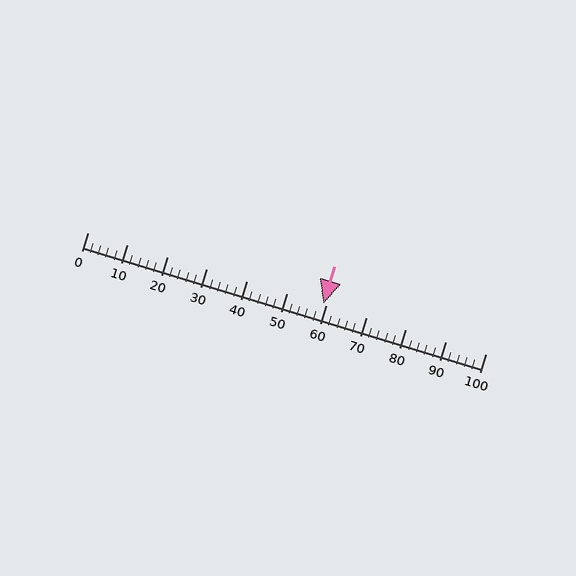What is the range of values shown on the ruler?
The ruler shows values from 0 to 100.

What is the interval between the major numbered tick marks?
The major tick marks are spaced 10 units apart.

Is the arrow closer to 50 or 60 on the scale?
The arrow is closer to 60.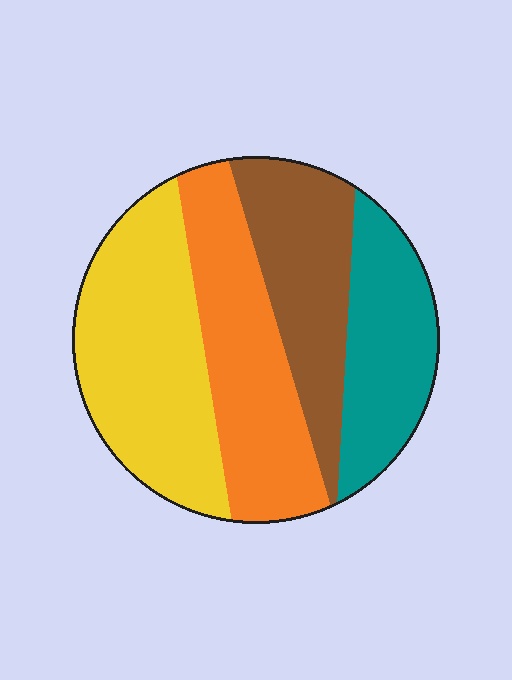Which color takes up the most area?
Yellow, at roughly 30%.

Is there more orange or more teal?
Orange.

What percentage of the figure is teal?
Teal covers around 20% of the figure.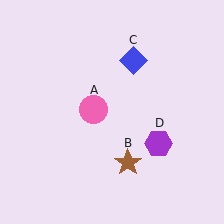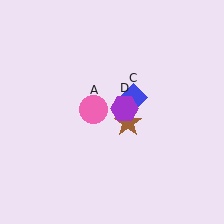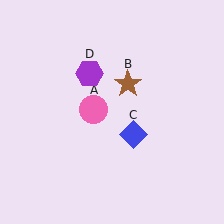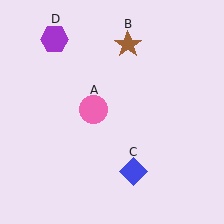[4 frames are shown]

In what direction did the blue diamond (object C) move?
The blue diamond (object C) moved down.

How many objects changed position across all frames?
3 objects changed position: brown star (object B), blue diamond (object C), purple hexagon (object D).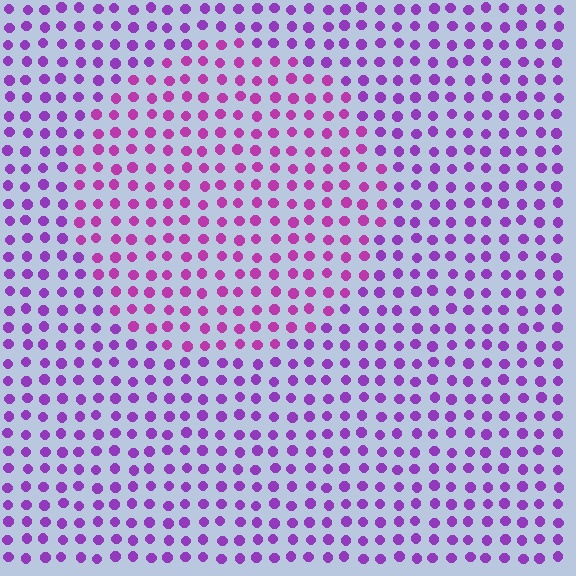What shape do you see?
I see a circle.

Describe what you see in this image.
The image is filled with small purple elements in a uniform arrangement. A circle-shaped region is visible where the elements are tinted to a slightly different hue, forming a subtle color boundary.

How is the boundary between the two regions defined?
The boundary is defined purely by a slight shift in hue (about 26 degrees). Spacing, size, and orientation are identical on both sides.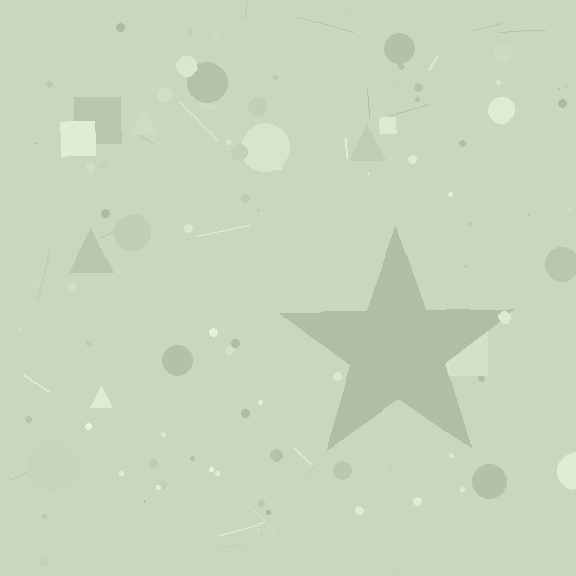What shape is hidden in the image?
A star is hidden in the image.